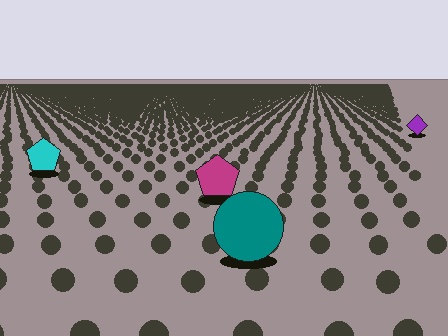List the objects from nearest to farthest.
From nearest to farthest: the teal circle, the magenta pentagon, the cyan pentagon, the purple diamond.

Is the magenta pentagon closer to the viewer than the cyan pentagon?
Yes. The magenta pentagon is closer — you can tell from the texture gradient: the ground texture is coarser near it.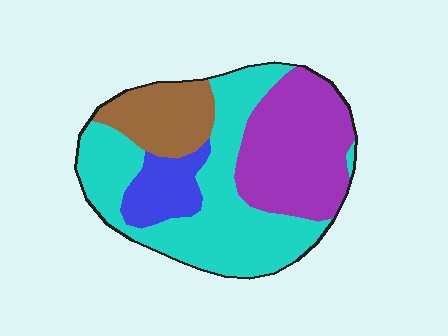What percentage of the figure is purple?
Purple takes up about one third (1/3) of the figure.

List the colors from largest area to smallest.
From largest to smallest: cyan, purple, brown, blue.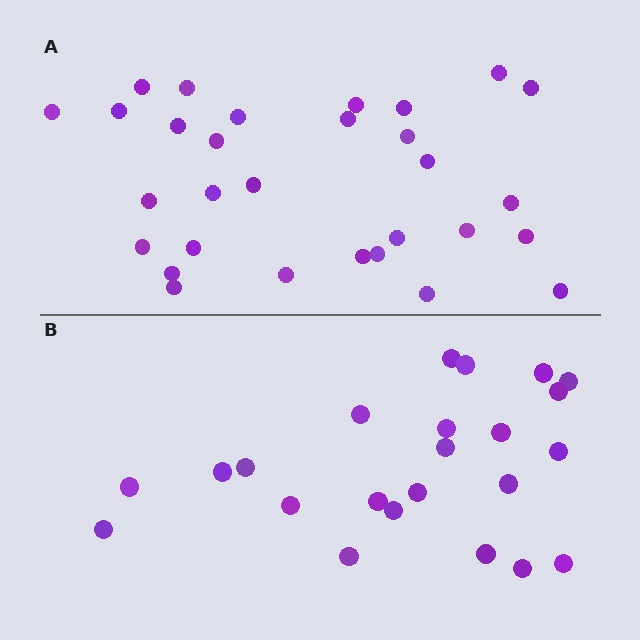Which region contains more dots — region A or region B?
Region A (the top region) has more dots.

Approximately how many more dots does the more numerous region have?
Region A has roughly 8 or so more dots than region B.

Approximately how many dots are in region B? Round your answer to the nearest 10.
About 20 dots. (The exact count is 23, which rounds to 20.)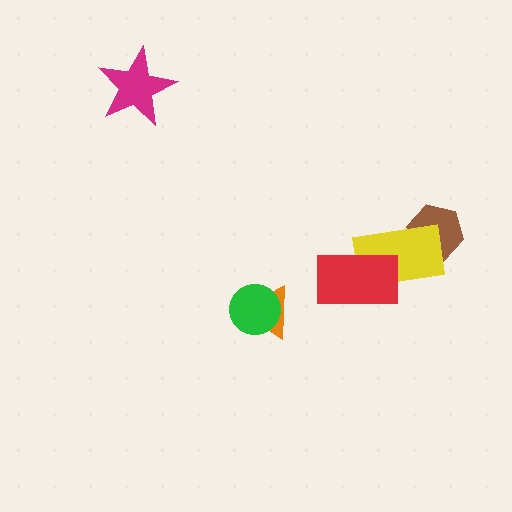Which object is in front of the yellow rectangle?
The red rectangle is in front of the yellow rectangle.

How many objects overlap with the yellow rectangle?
2 objects overlap with the yellow rectangle.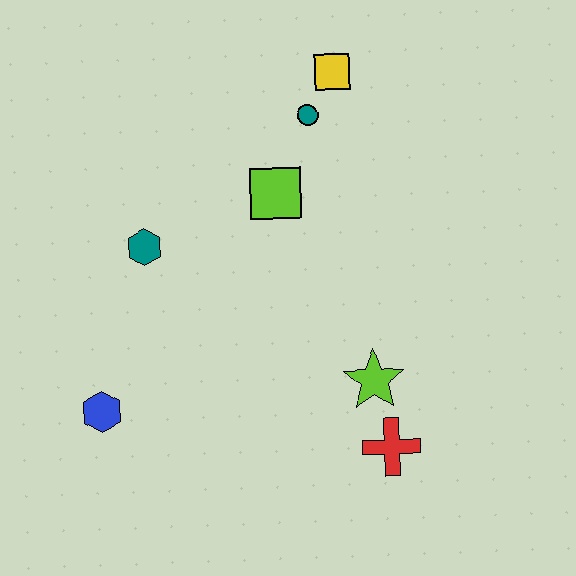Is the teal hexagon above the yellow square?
No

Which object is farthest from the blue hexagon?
The yellow square is farthest from the blue hexagon.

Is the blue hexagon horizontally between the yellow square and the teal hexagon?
No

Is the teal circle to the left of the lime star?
Yes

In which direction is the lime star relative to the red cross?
The lime star is above the red cross.